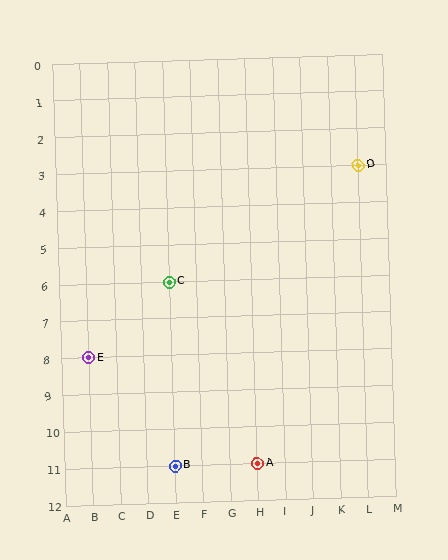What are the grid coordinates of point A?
Point A is at grid coordinates (H, 11).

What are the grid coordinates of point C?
Point C is at grid coordinates (E, 6).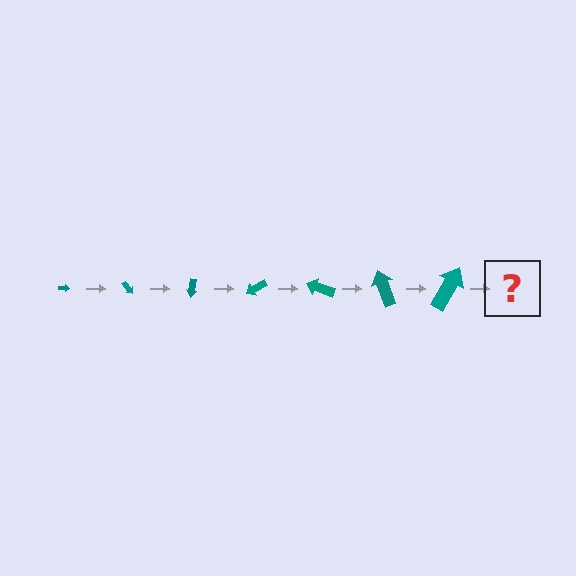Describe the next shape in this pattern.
It should be an arrow, larger than the previous one and rotated 350 degrees from the start.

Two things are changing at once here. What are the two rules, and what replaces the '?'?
The two rules are that the arrow grows larger each step and it rotates 50 degrees each step. The '?' should be an arrow, larger than the previous one and rotated 350 degrees from the start.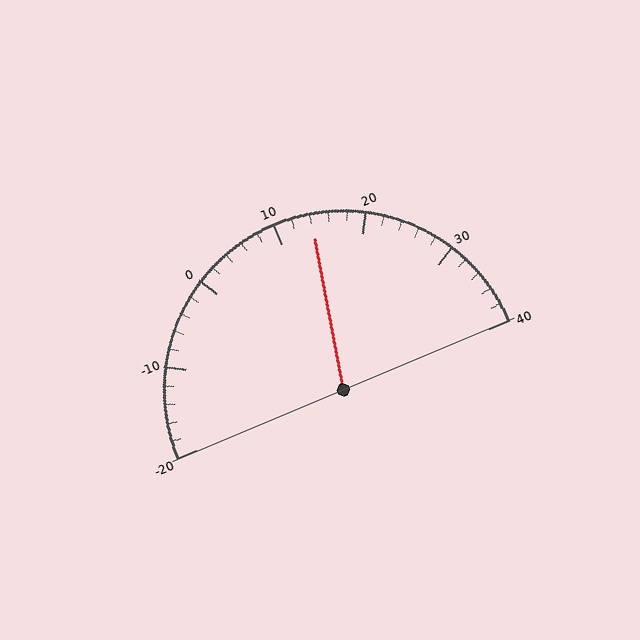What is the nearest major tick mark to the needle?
The nearest major tick mark is 10.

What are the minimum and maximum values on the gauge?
The gauge ranges from -20 to 40.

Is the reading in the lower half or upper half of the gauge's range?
The reading is in the upper half of the range (-20 to 40).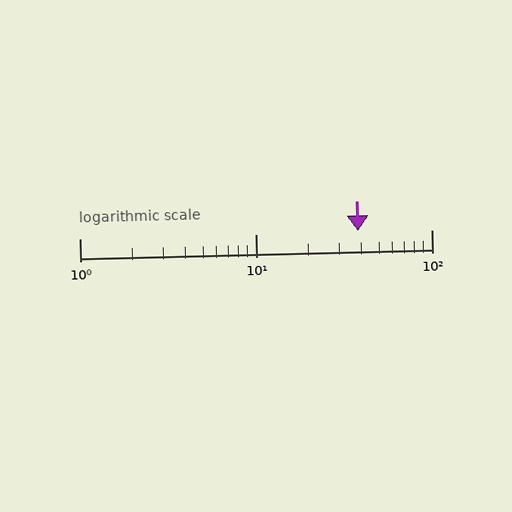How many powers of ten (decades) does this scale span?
The scale spans 2 decades, from 1 to 100.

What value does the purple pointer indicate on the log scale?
The pointer indicates approximately 38.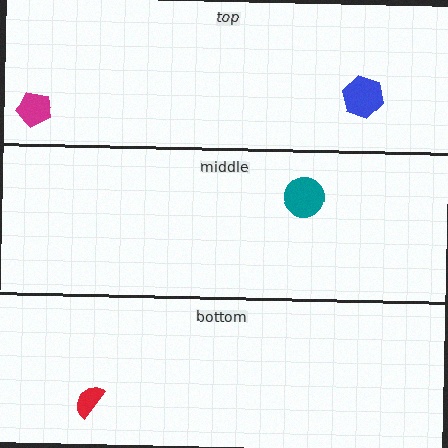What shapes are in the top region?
The blue hexagon, the magenta pentagon.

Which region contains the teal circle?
The middle region.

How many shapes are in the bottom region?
1.